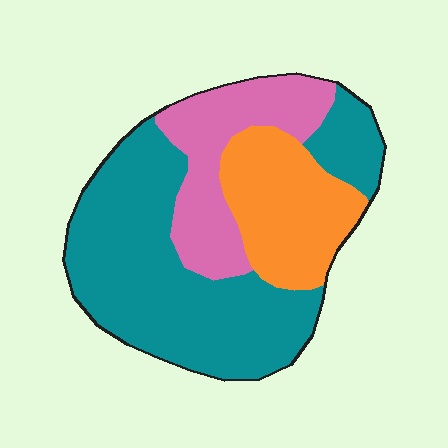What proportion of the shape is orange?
Orange takes up about one quarter (1/4) of the shape.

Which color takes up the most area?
Teal, at roughly 55%.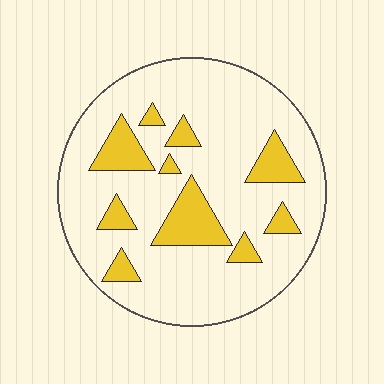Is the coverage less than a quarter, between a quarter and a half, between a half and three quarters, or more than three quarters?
Less than a quarter.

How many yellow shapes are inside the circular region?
10.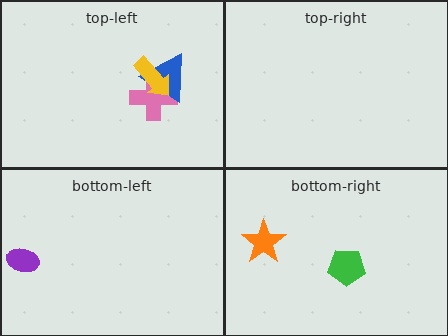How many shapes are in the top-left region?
3.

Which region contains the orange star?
The bottom-right region.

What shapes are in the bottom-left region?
The purple ellipse.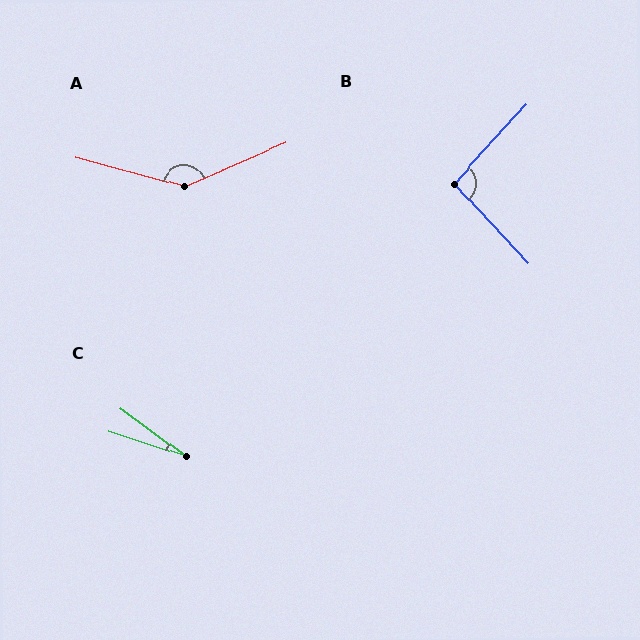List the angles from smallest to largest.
C (18°), B (95°), A (142°).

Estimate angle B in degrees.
Approximately 95 degrees.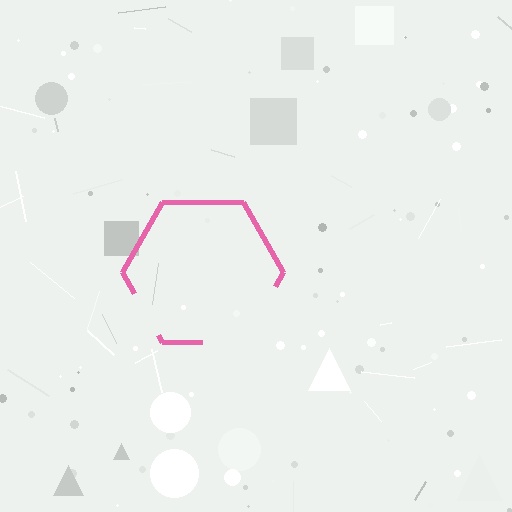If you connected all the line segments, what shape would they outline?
They would outline a hexagon.